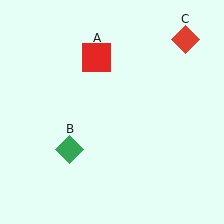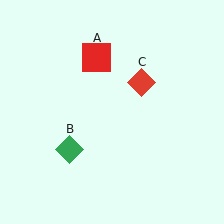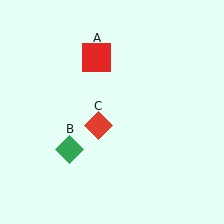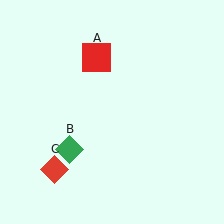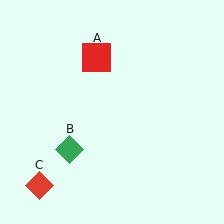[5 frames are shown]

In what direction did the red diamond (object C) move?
The red diamond (object C) moved down and to the left.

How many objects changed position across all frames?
1 object changed position: red diamond (object C).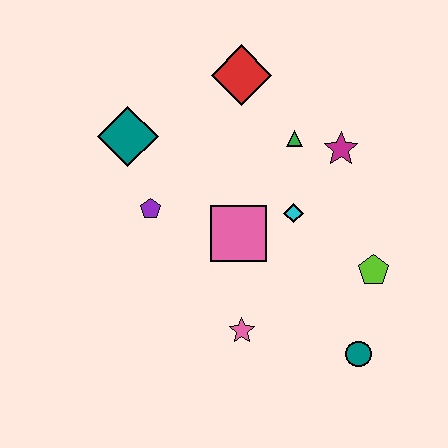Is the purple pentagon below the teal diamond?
Yes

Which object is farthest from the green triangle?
The teal circle is farthest from the green triangle.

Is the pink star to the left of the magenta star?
Yes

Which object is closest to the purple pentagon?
The teal diamond is closest to the purple pentagon.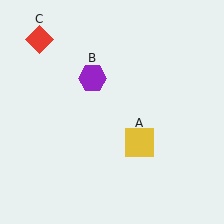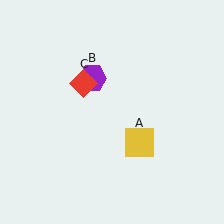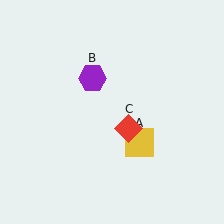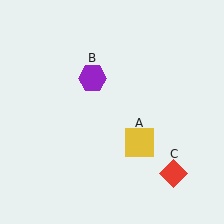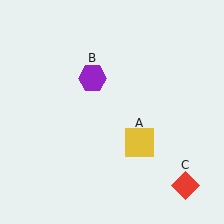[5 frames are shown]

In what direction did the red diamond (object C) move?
The red diamond (object C) moved down and to the right.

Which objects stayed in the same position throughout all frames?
Yellow square (object A) and purple hexagon (object B) remained stationary.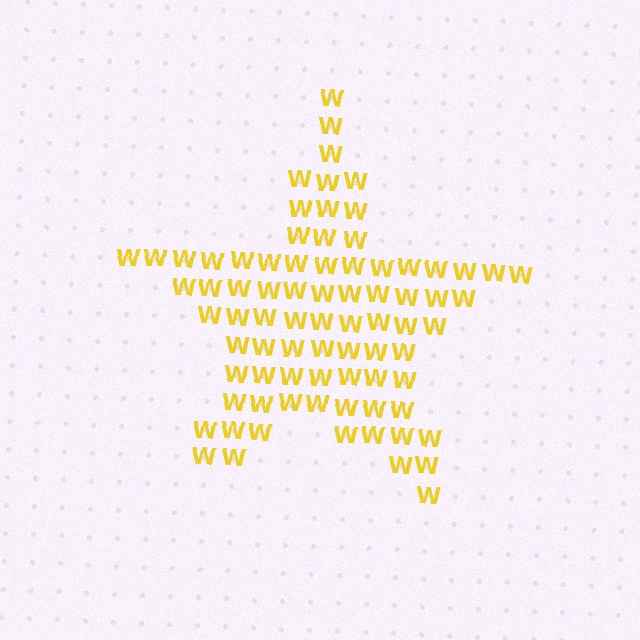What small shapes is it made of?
It is made of small letter W's.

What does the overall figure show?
The overall figure shows a star.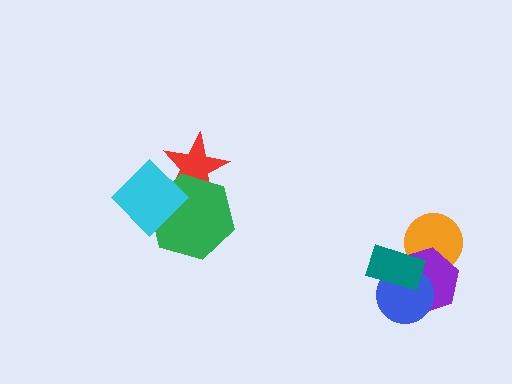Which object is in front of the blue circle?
The teal rectangle is in front of the blue circle.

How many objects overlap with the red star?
2 objects overlap with the red star.